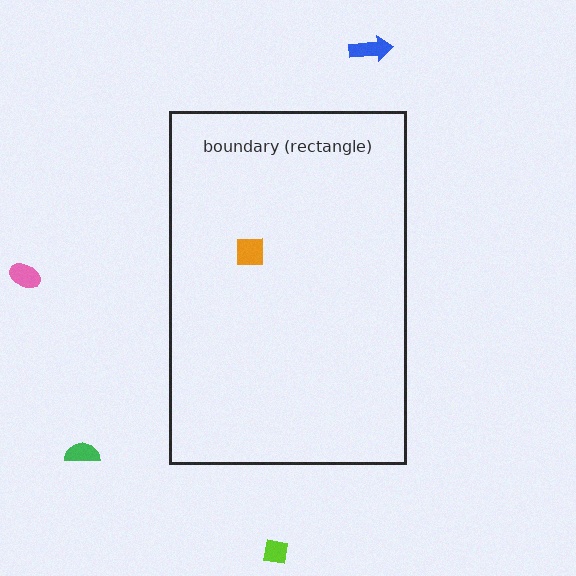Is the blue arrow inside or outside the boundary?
Outside.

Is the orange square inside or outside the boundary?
Inside.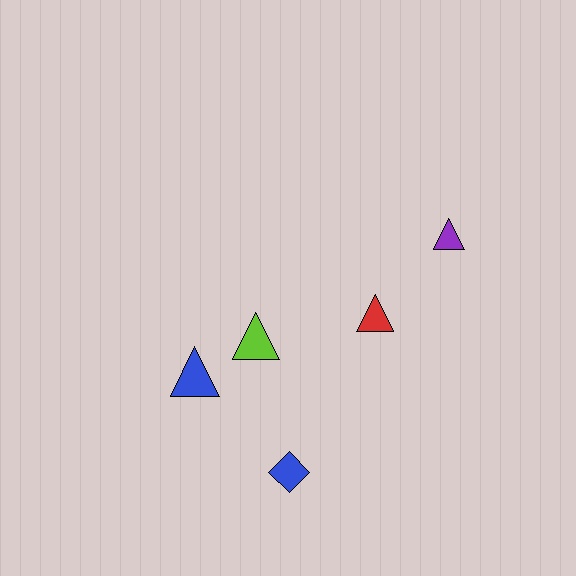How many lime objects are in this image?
There is 1 lime object.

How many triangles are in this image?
There are 4 triangles.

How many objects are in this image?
There are 5 objects.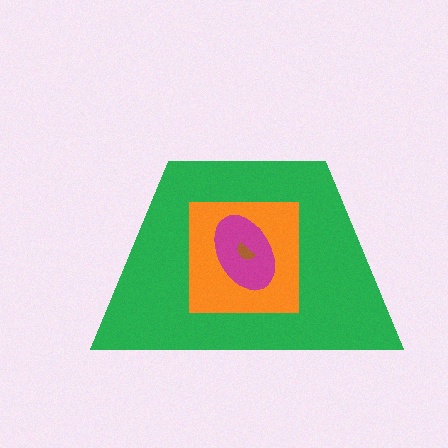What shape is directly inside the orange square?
The magenta ellipse.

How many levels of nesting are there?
4.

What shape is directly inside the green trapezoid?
The orange square.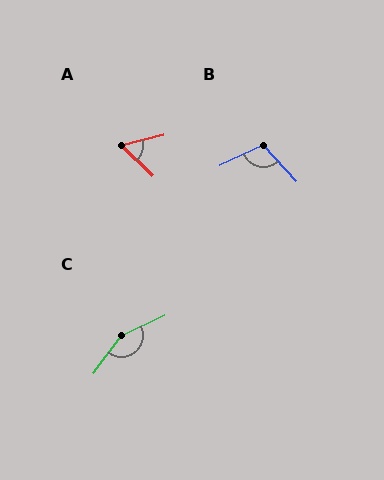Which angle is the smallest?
A, at approximately 59 degrees.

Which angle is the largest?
C, at approximately 153 degrees.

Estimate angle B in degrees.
Approximately 107 degrees.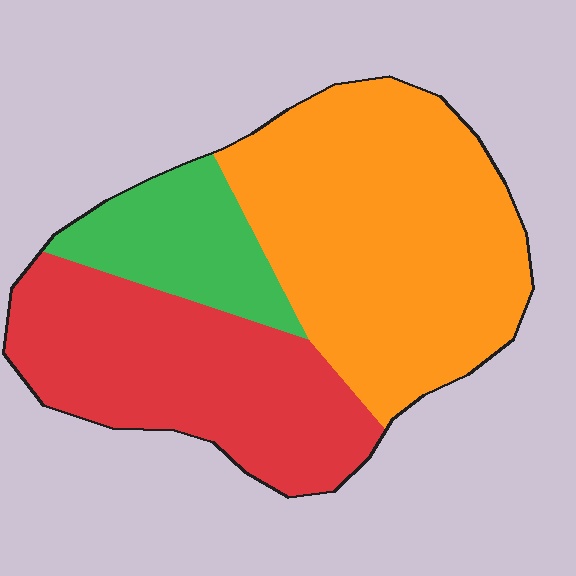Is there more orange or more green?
Orange.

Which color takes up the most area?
Orange, at roughly 50%.